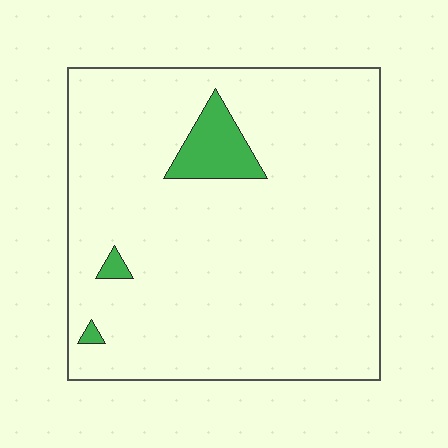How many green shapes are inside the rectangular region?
3.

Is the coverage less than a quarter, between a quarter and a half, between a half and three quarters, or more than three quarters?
Less than a quarter.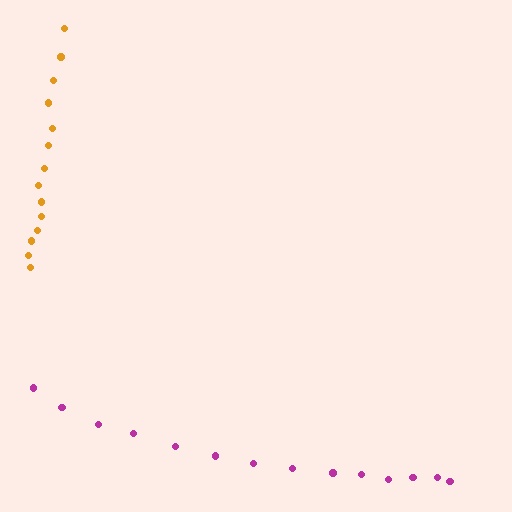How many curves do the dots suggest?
There are 2 distinct paths.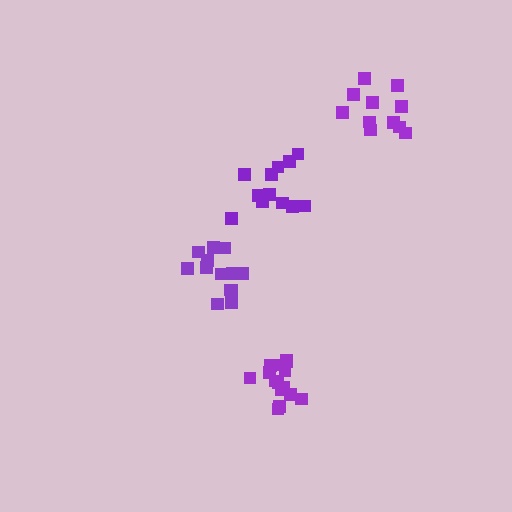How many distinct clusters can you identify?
There are 4 distinct clusters.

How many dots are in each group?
Group 1: 15 dots, Group 2: 12 dots, Group 3: 11 dots, Group 4: 13 dots (51 total).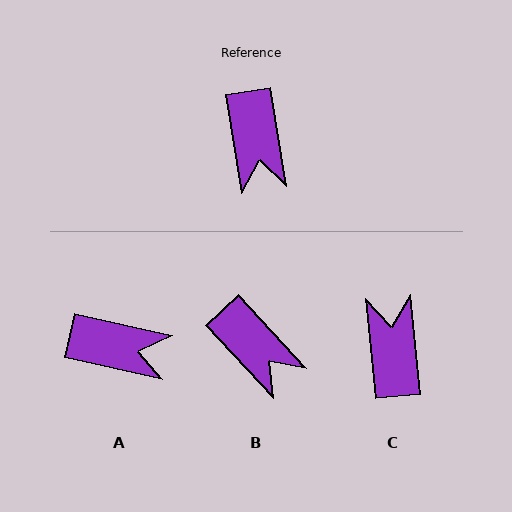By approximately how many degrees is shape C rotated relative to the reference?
Approximately 177 degrees counter-clockwise.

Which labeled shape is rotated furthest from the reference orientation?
C, about 177 degrees away.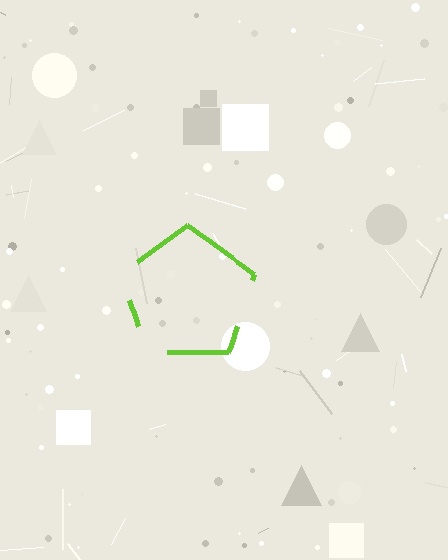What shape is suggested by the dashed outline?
The dashed outline suggests a pentagon.